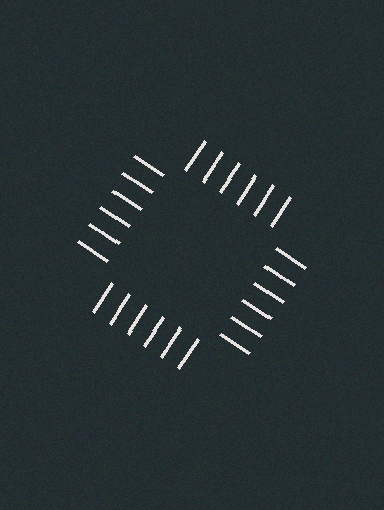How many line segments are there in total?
24 — 6 along each of the 4 edges.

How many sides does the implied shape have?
4 sides — the line-ends trace a square.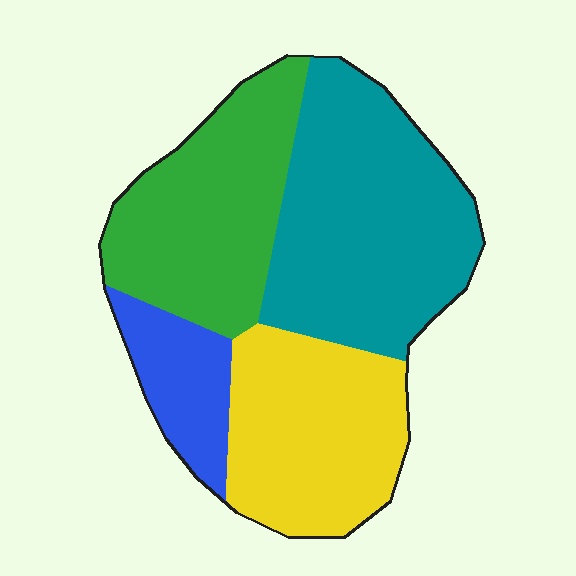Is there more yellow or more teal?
Teal.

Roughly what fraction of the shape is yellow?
Yellow takes up about one quarter (1/4) of the shape.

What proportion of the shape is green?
Green covers around 25% of the shape.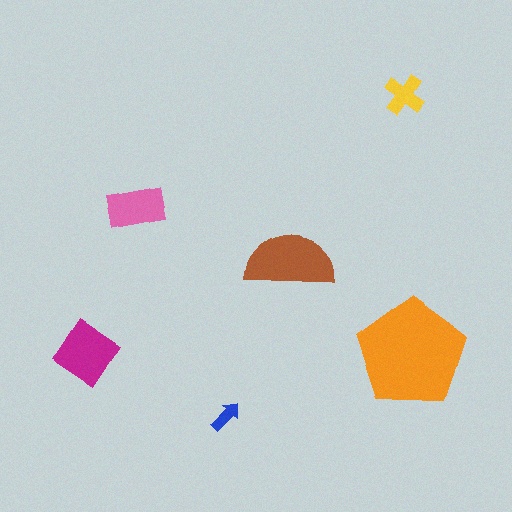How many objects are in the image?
There are 6 objects in the image.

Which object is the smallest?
The blue arrow.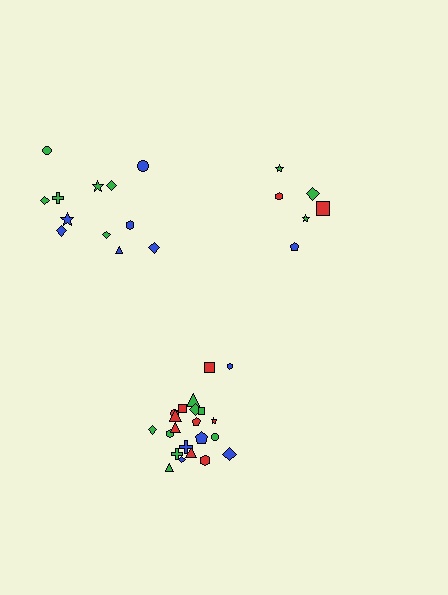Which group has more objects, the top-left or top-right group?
The top-left group.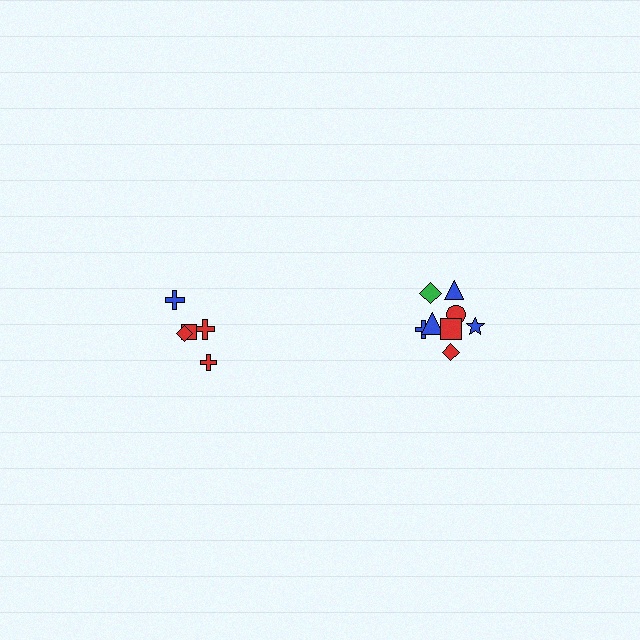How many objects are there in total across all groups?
There are 13 objects.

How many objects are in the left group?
There are 5 objects.